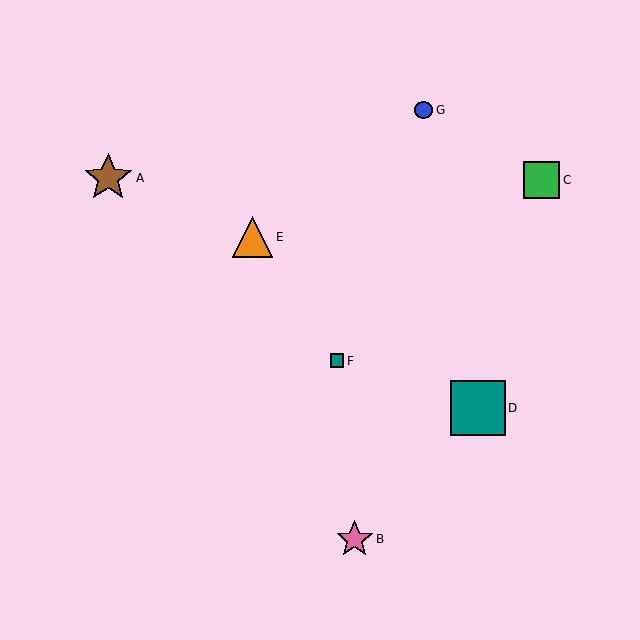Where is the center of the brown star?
The center of the brown star is at (108, 178).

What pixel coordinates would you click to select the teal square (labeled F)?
Click at (337, 361) to select the teal square F.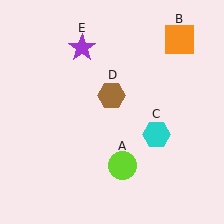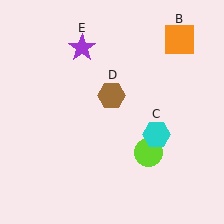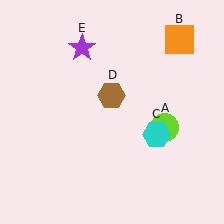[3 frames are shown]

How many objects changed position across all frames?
1 object changed position: lime circle (object A).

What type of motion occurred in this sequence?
The lime circle (object A) rotated counterclockwise around the center of the scene.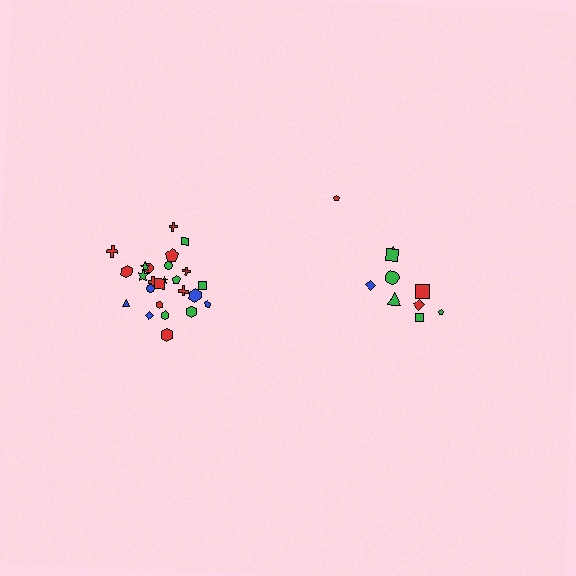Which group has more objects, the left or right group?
The left group.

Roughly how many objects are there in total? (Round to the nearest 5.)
Roughly 35 objects in total.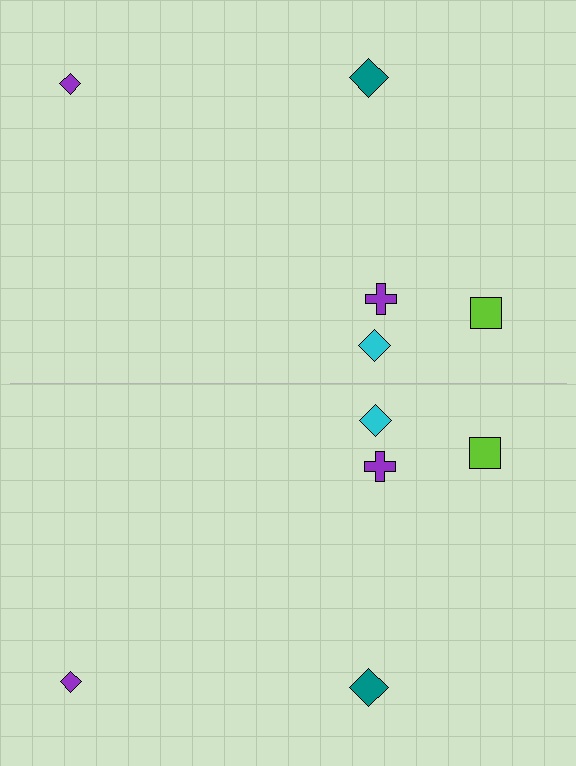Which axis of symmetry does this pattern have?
The pattern has a horizontal axis of symmetry running through the center of the image.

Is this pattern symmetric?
Yes, this pattern has bilateral (reflection) symmetry.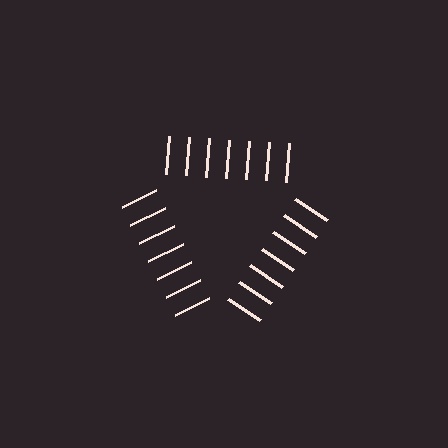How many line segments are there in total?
21 — 7 along each of the 3 edges.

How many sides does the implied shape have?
3 sides — the line-ends trace a triangle.